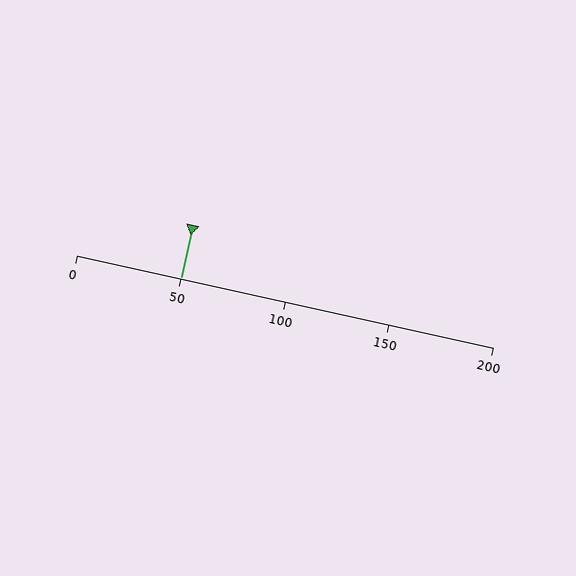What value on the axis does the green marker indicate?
The marker indicates approximately 50.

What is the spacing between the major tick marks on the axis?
The major ticks are spaced 50 apart.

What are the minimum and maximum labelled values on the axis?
The axis runs from 0 to 200.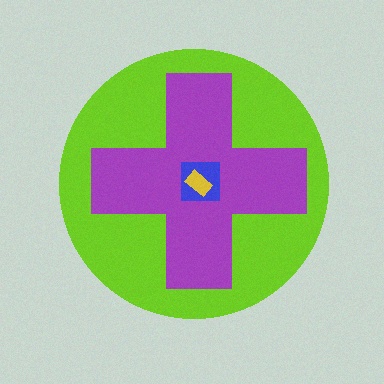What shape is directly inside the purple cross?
The blue square.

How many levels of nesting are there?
4.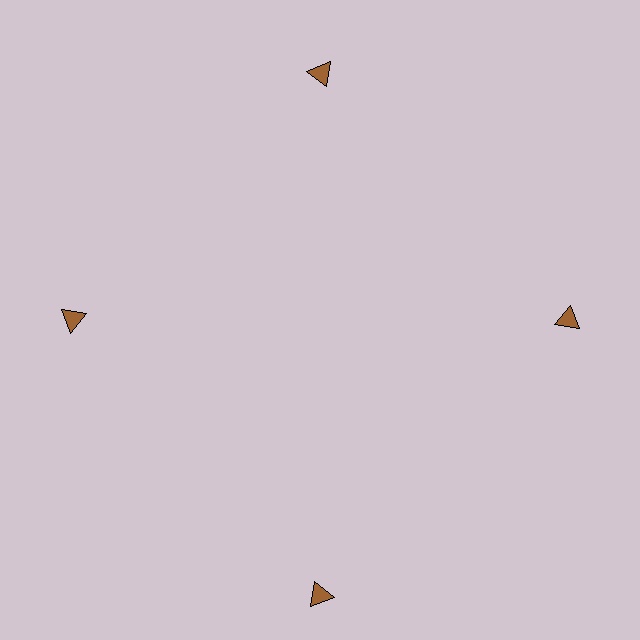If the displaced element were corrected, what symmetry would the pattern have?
It would have 4-fold rotational symmetry — the pattern would map onto itself every 90 degrees.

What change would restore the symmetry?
The symmetry would be restored by moving it inward, back onto the ring so that all 4 triangles sit at equal angles and equal distance from the center.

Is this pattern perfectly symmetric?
No. The 4 brown triangles are arranged in a ring, but one element near the 6 o'clock position is pushed outward from the center, breaking the 4-fold rotational symmetry.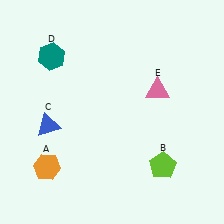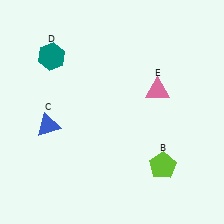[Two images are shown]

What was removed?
The orange hexagon (A) was removed in Image 2.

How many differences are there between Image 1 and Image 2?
There is 1 difference between the two images.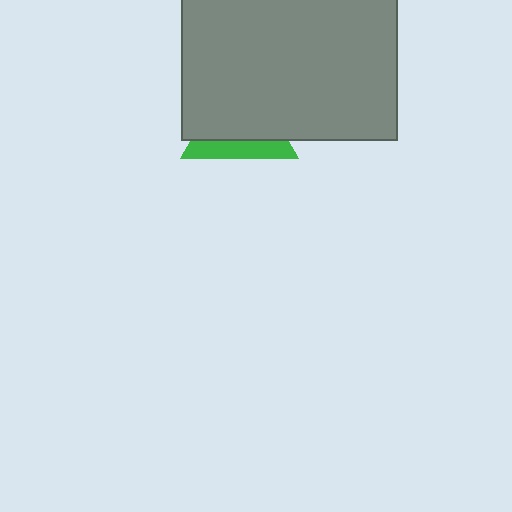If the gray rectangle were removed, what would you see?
You would see the complete green triangle.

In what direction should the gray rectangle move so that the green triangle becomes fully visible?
The gray rectangle should move up. That is the shortest direction to clear the overlap and leave the green triangle fully visible.